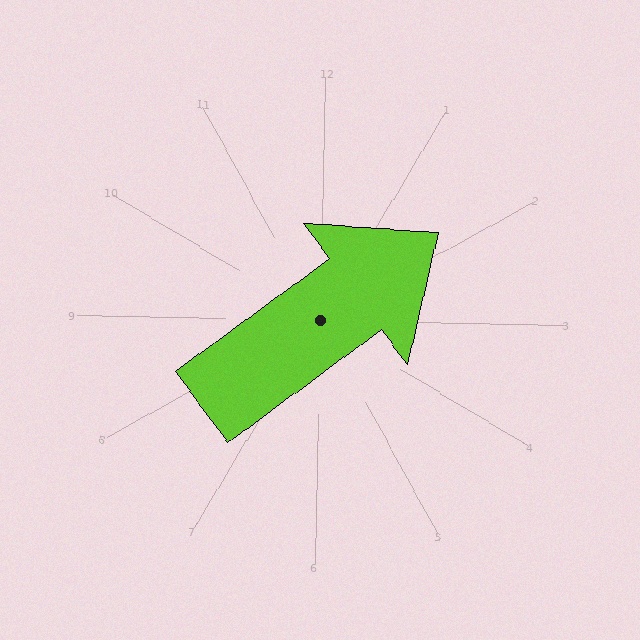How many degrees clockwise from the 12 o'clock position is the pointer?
Approximately 52 degrees.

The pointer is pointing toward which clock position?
Roughly 2 o'clock.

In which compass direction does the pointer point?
Northeast.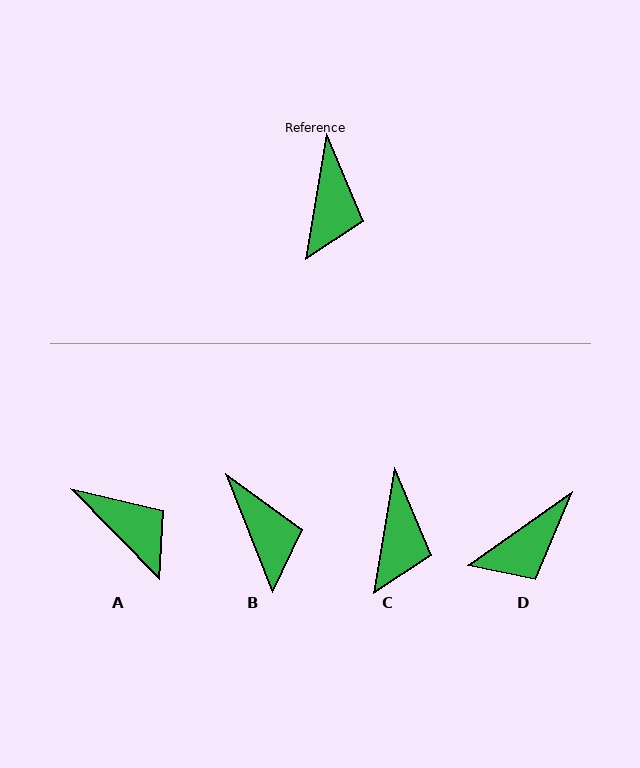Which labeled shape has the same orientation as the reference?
C.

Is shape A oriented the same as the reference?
No, it is off by about 54 degrees.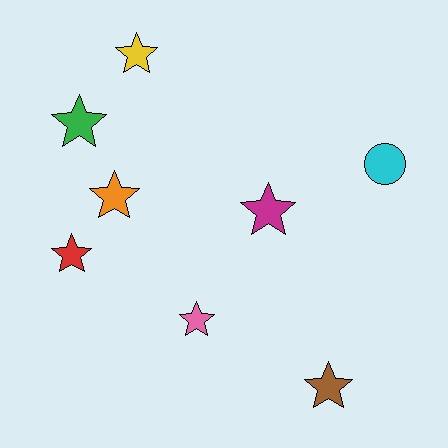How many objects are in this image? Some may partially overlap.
There are 8 objects.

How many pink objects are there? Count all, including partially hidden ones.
There is 1 pink object.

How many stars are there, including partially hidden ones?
There are 7 stars.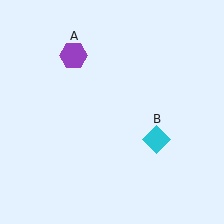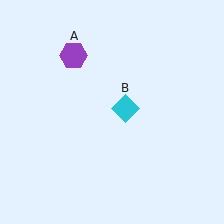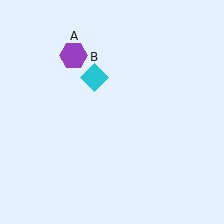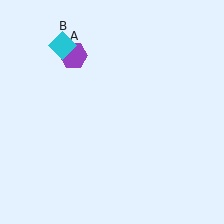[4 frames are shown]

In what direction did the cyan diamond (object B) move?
The cyan diamond (object B) moved up and to the left.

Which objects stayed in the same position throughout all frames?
Purple hexagon (object A) remained stationary.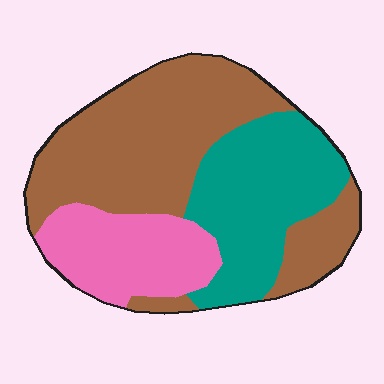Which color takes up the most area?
Brown, at roughly 50%.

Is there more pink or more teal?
Teal.